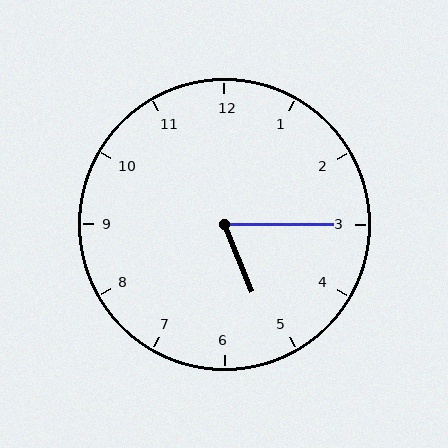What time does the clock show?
5:15.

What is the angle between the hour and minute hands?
Approximately 68 degrees.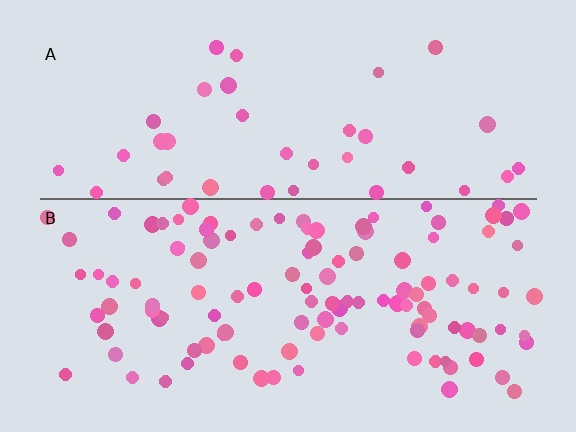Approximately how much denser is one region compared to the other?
Approximately 3.0× — region B over region A.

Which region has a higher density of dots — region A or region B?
B (the bottom).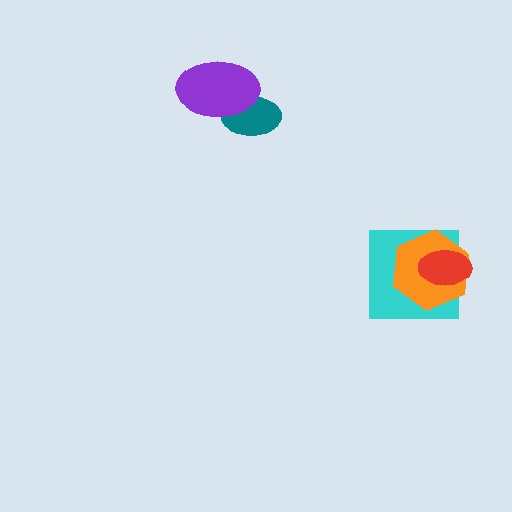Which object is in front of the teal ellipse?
The purple ellipse is in front of the teal ellipse.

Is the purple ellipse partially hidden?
No, no other shape covers it.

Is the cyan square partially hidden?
Yes, it is partially covered by another shape.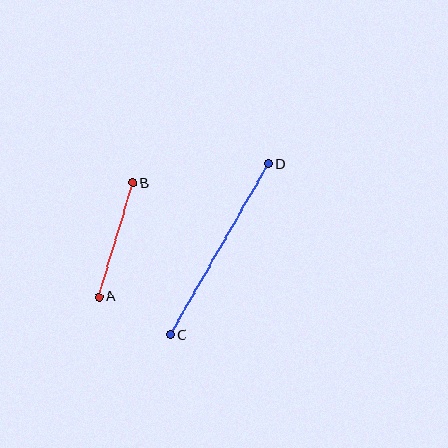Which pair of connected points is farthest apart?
Points C and D are farthest apart.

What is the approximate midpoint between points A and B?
The midpoint is at approximately (116, 240) pixels.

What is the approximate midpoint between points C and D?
The midpoint is at approximately (219, 249) pixels.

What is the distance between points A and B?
The distance is approximately 119 pixels.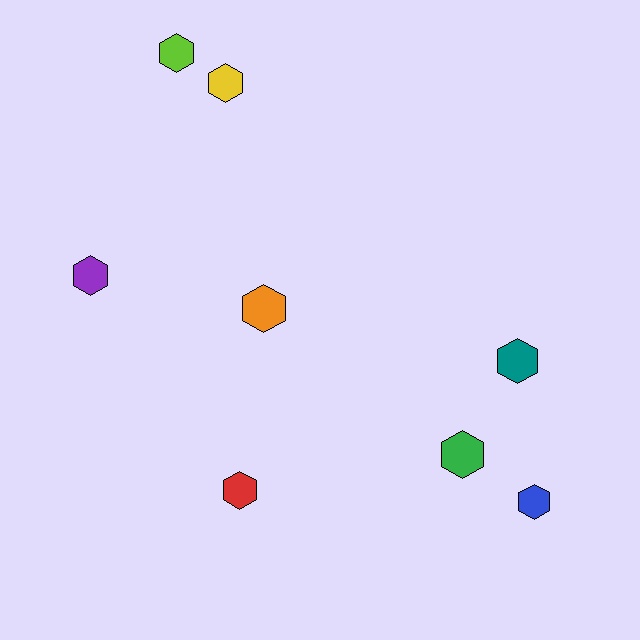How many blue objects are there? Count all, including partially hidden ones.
There is 1 blue object.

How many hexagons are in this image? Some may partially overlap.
There are 8 hexagons.